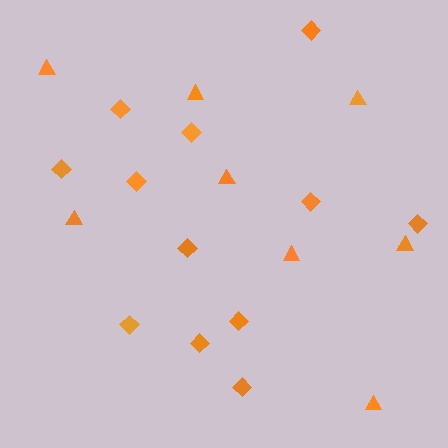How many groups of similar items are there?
There are 2 groups: one group of diamonds (12) and one group of triangles (8).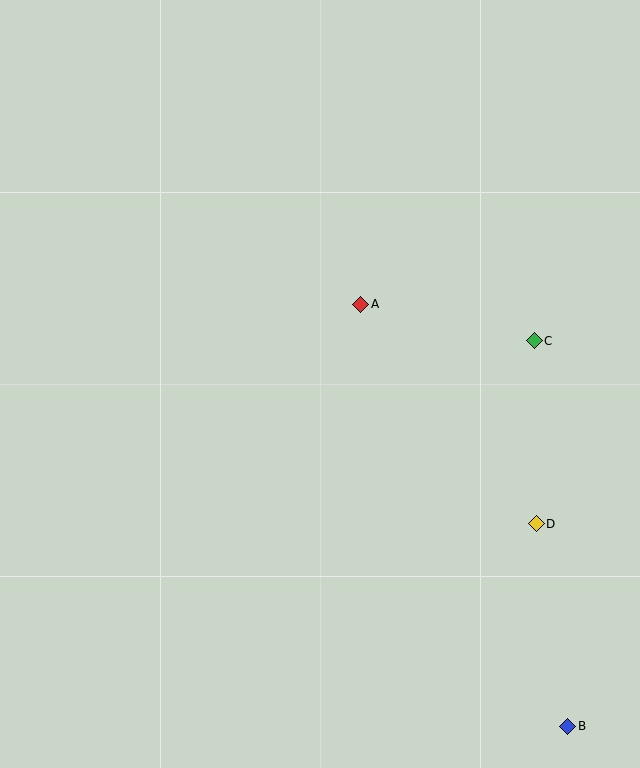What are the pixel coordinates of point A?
Point A is at (361, 304).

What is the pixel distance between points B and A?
The distance between B and A is 470 pixels.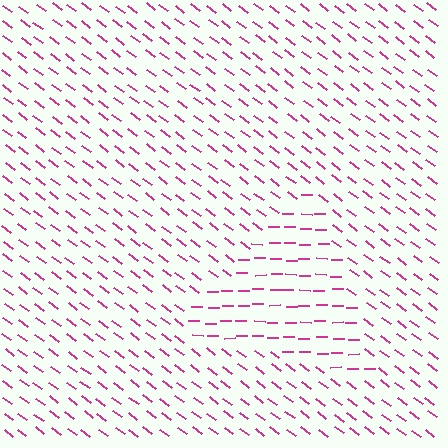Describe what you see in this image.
The image is filled with small magenta line segments. A triangle region in the image has lines oriented differently from the surrounding lines, creating a visible texture boundary.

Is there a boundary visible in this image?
Yes, there is a texture boundary formed by a change in line orientation.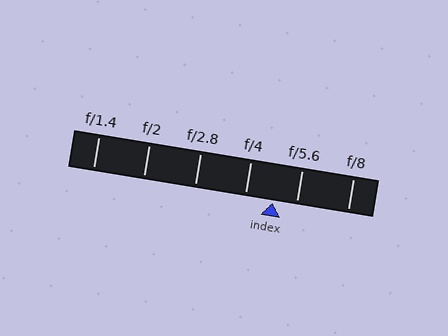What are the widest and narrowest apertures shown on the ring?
The widest aperture shown is f/1.4 and the narrowest is f/8.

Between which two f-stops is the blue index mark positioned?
The index mark is between f/4 and f/5.6.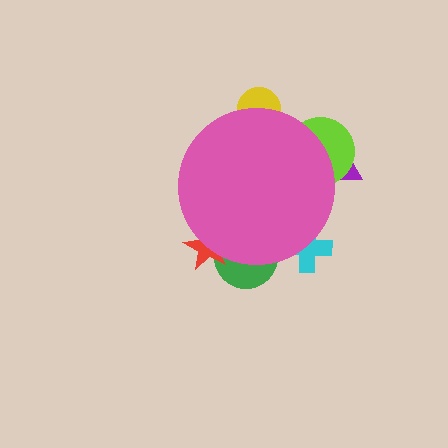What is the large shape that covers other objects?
A pink circle.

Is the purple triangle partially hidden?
Yes, the purple triangle is partially hidden behind the pink circle.